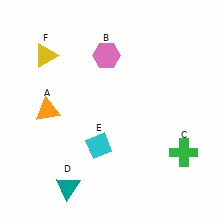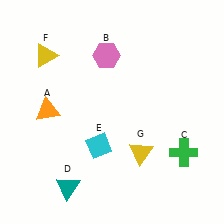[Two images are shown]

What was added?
A yellow triangle (G) was added in Image 2.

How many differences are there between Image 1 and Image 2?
There is 1 difference between the two images.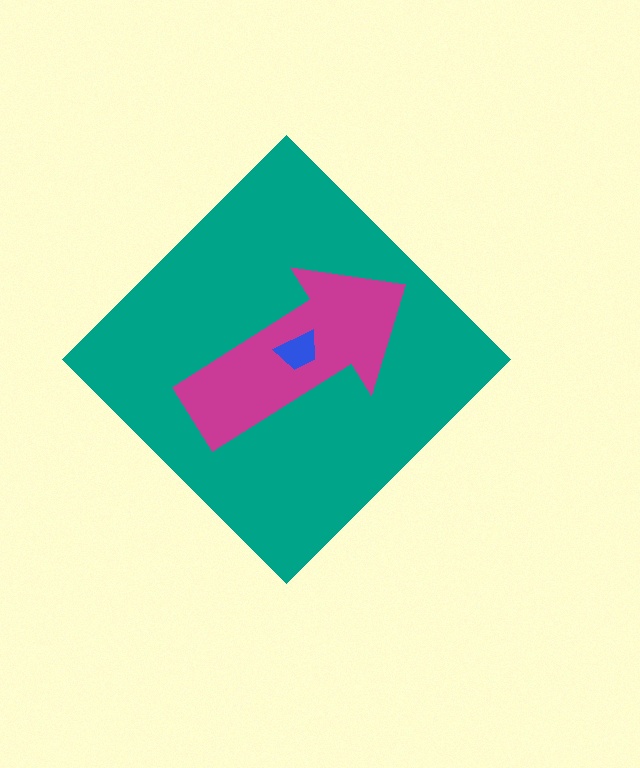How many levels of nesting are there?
3.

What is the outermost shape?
The teal diamond.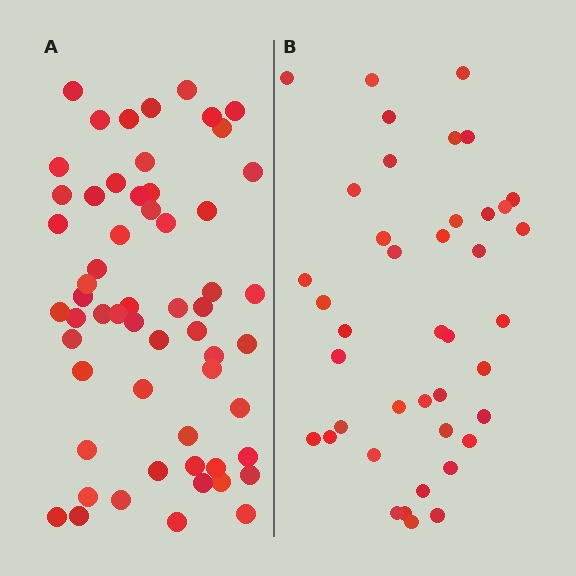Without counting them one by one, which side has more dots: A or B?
Region A (the left region) has more dots.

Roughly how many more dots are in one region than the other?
Region A has approximately 15 more dots than region B.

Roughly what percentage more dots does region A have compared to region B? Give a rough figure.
About 40% more.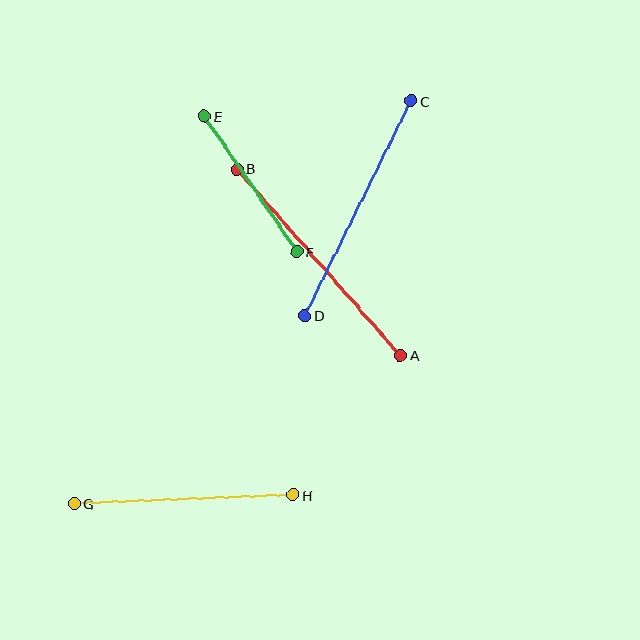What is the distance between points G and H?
The distance is approximately 219 pixels.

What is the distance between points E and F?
The distance is approximately 164 pixels.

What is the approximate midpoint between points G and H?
The midpoint is at approximately (184, 499) pixels.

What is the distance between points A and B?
The distance is approximately 248 pixels.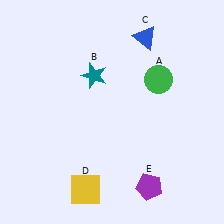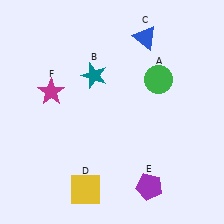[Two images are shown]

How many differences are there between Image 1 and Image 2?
There is 1 difference between the two images.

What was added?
A magenta star (F) was added in Image 2.